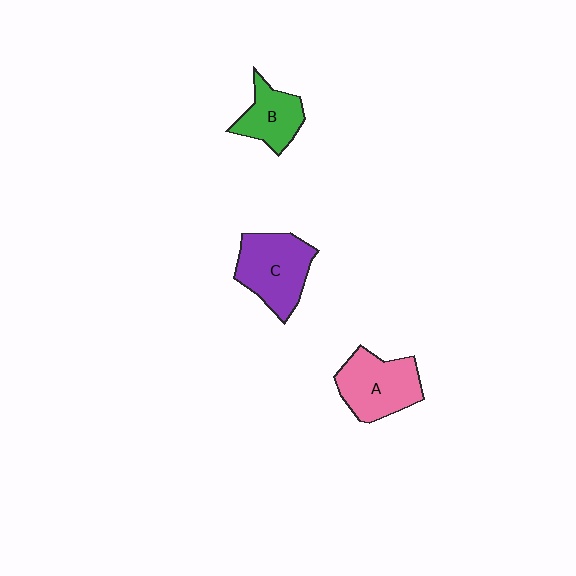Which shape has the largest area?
Shape C (purple).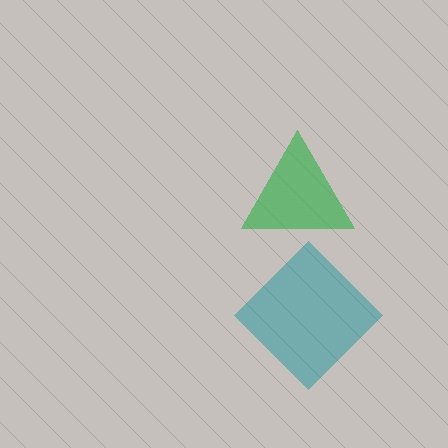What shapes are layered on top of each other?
The layered shapes are: a teal diamond, a green triangle.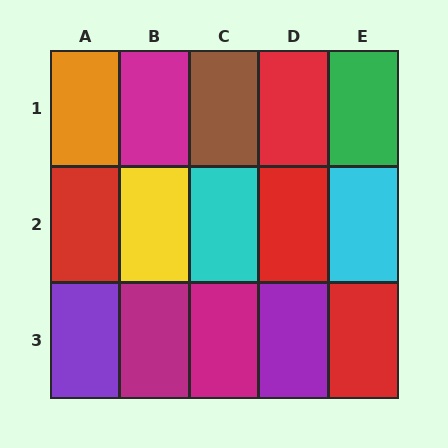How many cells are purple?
2 cells are purple.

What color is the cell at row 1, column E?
Green.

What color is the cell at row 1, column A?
Orange.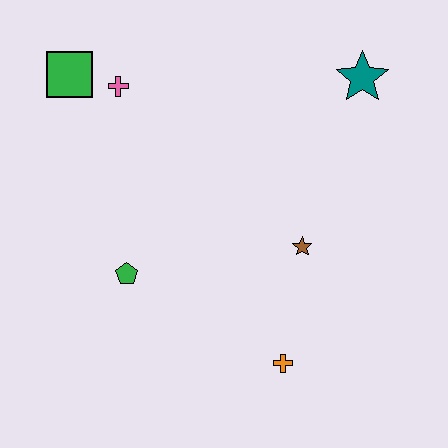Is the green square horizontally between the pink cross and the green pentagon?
No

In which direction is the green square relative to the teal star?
The green square is to the left of the teal star.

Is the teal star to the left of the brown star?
No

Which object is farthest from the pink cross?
The orange cross is farthest from the pink cross.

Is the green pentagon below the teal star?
Yes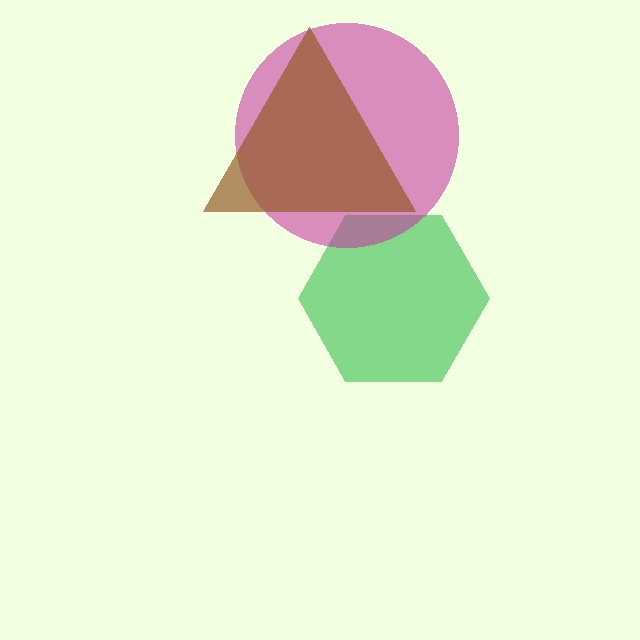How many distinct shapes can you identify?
There are 3 distinct shapes: a green hexagon, a magenta circle, a brown triangle.